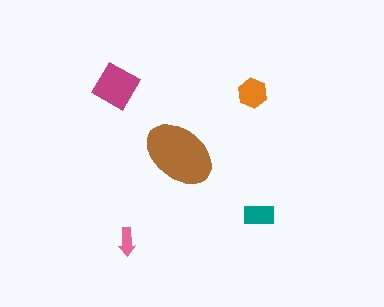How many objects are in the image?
There are 5 objects in the image.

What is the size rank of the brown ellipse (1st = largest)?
1st.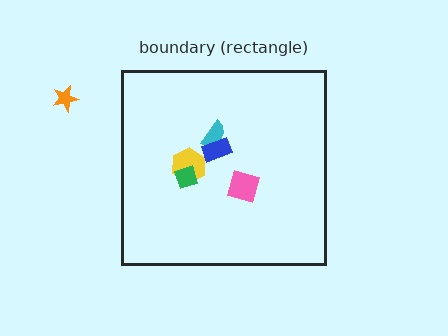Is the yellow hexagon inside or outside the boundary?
Inside.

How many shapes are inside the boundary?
5 inside, 1 outside.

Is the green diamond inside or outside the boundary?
Inside.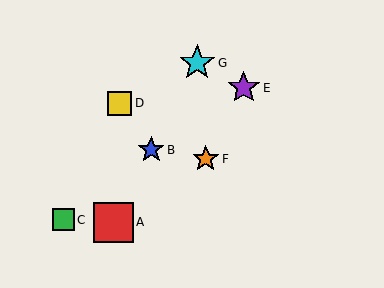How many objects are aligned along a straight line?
3 objects (A, B, G) are aligned along a straight line.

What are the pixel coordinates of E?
Object E is at (244, 88).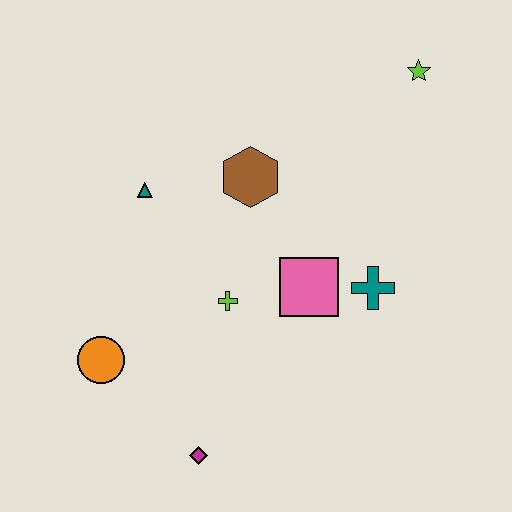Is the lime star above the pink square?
Yes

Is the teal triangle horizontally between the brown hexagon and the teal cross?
No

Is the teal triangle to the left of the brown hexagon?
Yes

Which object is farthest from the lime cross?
The lime star is farthest from the lime cross.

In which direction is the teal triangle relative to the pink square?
The teal triangle is to the left of the pink square.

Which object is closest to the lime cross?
The pink square is closest to the lime cross.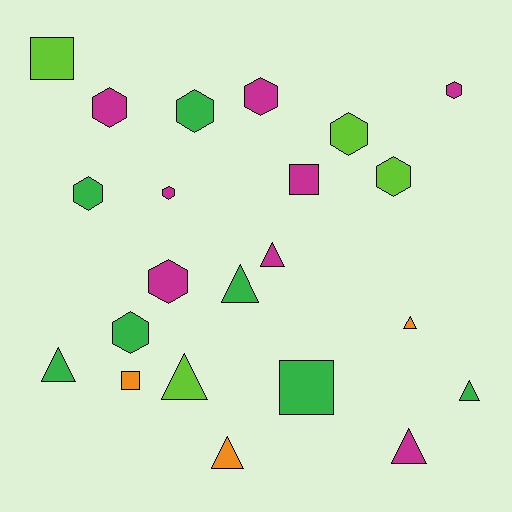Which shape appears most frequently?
Hexagon, with 10 objects.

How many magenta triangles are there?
There are 2 magenta triangles.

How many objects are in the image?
There are 22 objects.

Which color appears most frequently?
Magenta, with 8 objects.